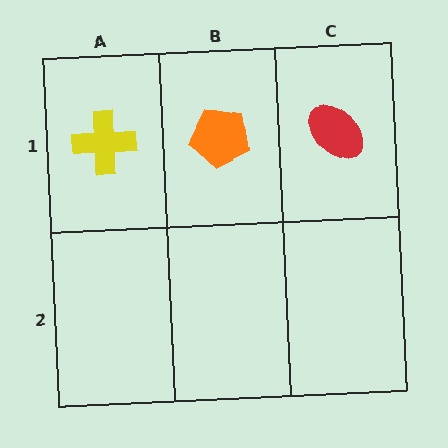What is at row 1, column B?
An orange pentagon.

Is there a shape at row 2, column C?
No, that cell is empty.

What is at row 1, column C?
A red ellipse.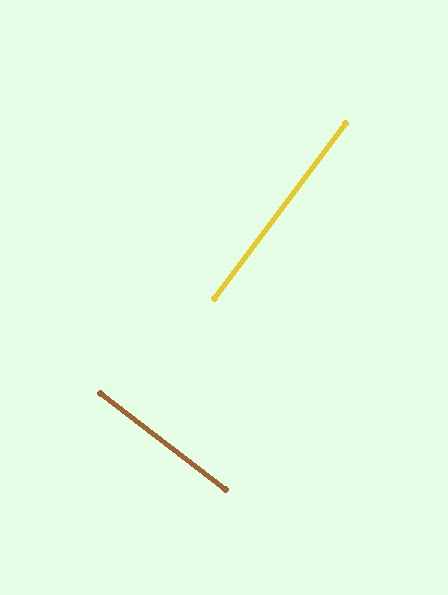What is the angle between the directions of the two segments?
Approximately 89 degrees.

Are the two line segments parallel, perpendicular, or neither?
Perpendicular — they meet at approximately 89°.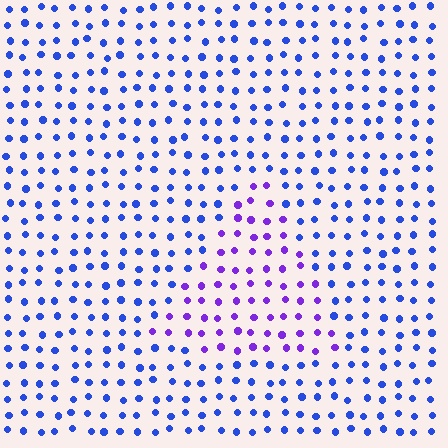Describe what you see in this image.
The image is filled with small blue elements in a uniform arrangement. A triangle-shaped region is visible where the elements are tinted to a slightly different hue, forming a subtle color boundary.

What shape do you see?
I see a triangle.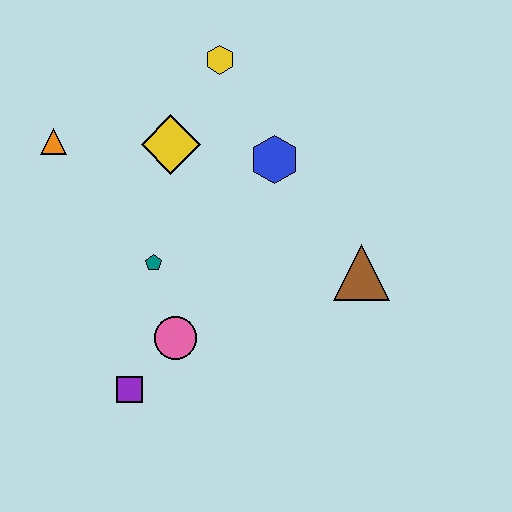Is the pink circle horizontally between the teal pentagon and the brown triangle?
Yes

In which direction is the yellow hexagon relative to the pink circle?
The yellow hexagon is above the pink circle.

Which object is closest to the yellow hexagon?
The yellow diamond is closest to the yellow hexagon.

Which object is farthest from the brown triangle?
The orange triangle is farthest from the brown triangle.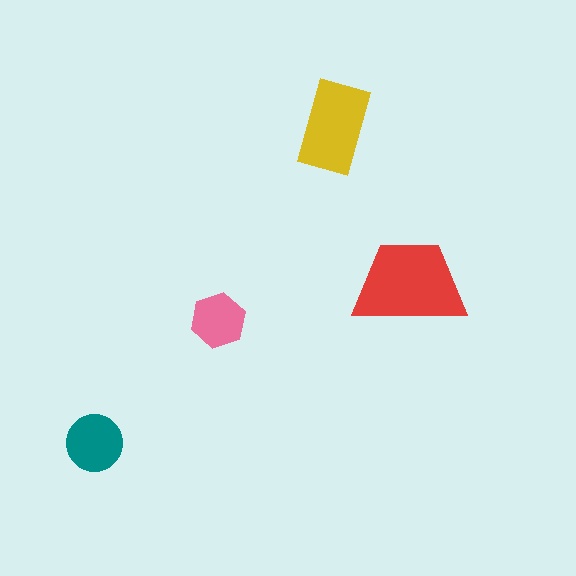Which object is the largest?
The red trapezoid.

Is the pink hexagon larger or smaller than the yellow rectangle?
Smaller.